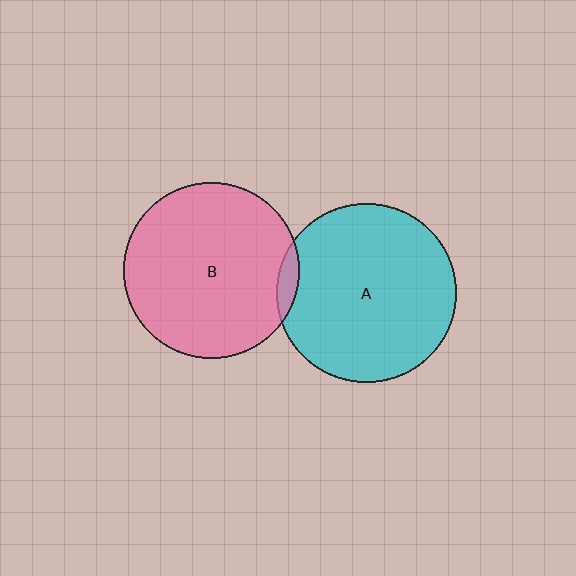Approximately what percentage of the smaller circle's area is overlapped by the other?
Approximately 5%.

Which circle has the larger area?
Circle A (cyan).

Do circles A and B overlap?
Yes.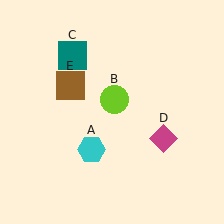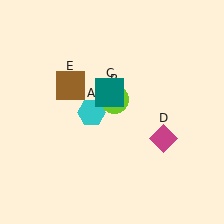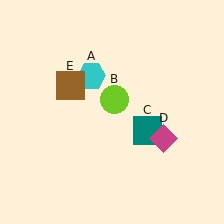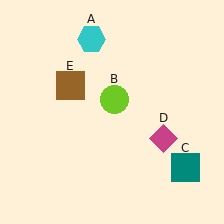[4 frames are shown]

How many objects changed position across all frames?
2 objects changed position: cyan hexagon (object A), teal square (object C).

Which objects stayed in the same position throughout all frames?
Lime circle (object B) and magenta diamond (object D) and brown square (object E) remained stationary.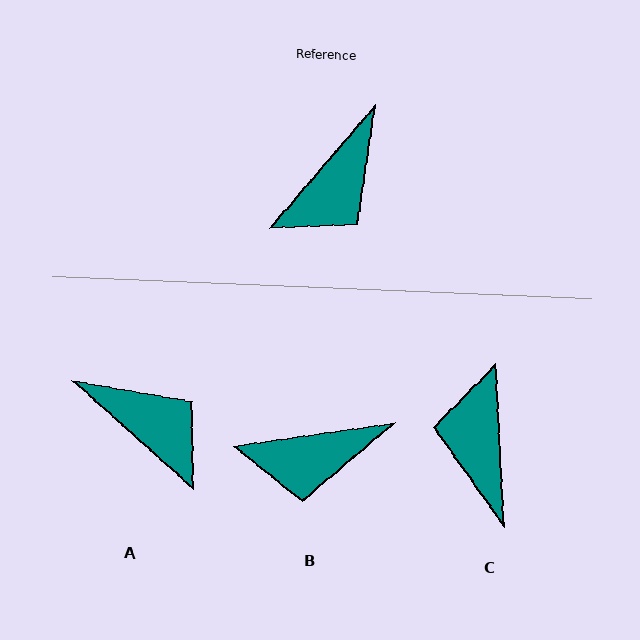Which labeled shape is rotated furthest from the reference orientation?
C, about 137 degrees away.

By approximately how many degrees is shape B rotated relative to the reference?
Approximately 41 degrees clockwise.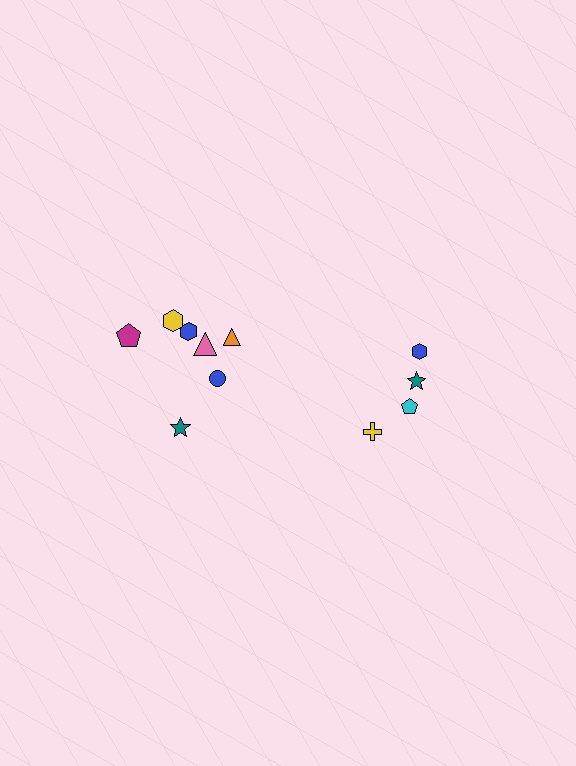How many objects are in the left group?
There are 7 objects.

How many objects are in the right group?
There are 4 objects.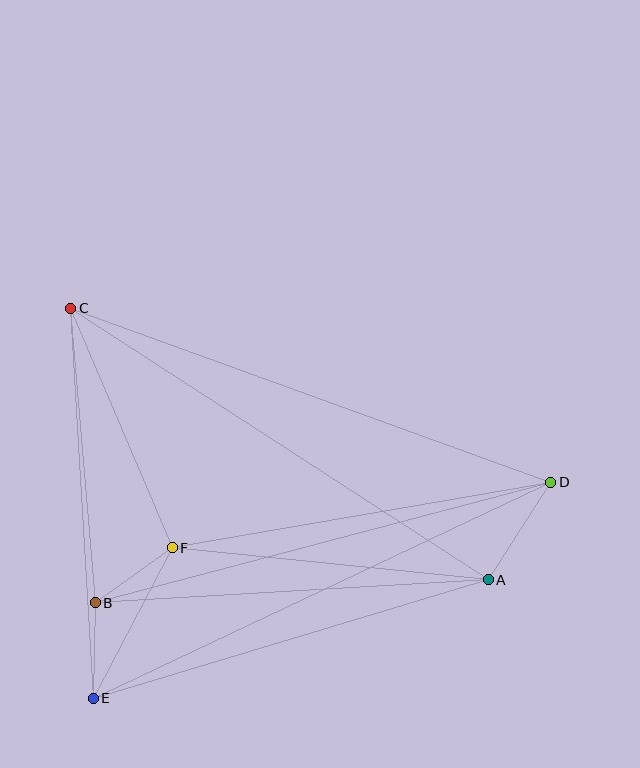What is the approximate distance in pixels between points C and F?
The distance between C and F is approximately 260 pixels.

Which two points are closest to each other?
Points B and F are closest to each other.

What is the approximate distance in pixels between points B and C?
The distance between B and C is approximately 296 pixels.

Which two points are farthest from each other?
Points C and D are farthest from each other.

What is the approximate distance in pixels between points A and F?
The distance between A and F is approximately 318 pixels.